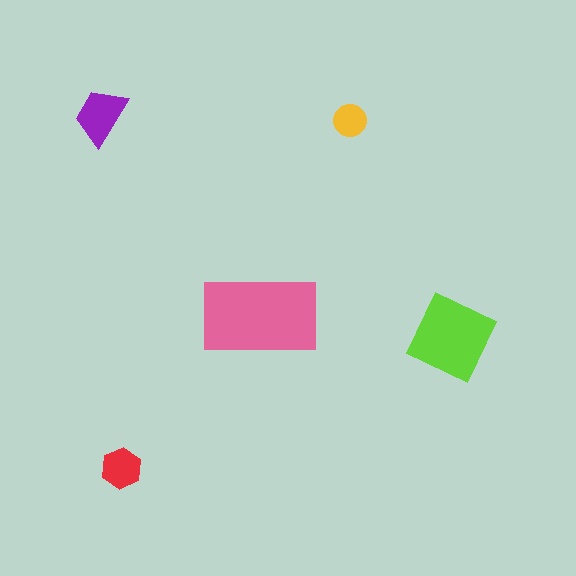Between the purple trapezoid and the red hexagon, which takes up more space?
The purple trapezoid.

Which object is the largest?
The pink rectangle.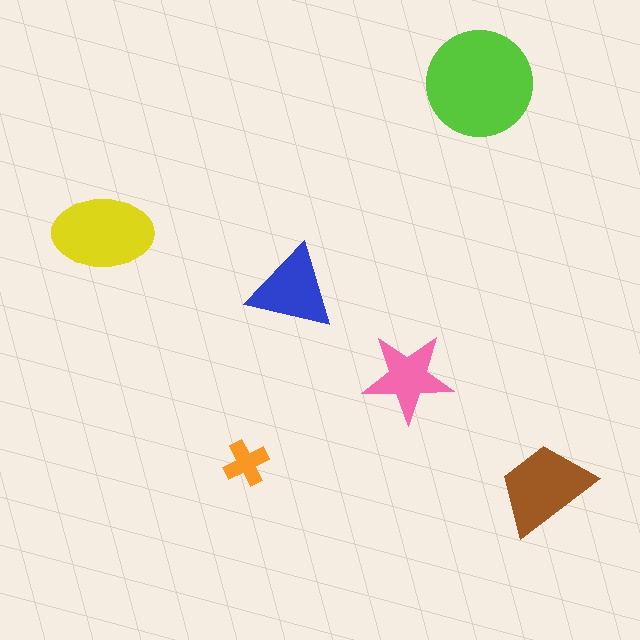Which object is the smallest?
The orange cross.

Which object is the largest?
The lime circle.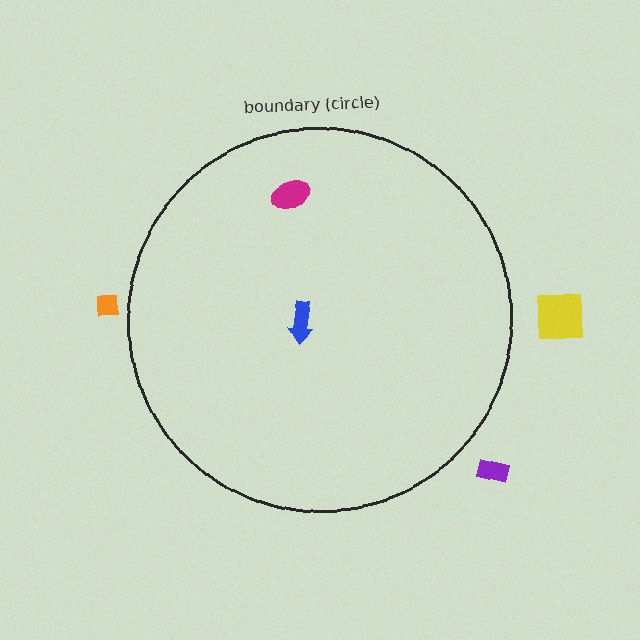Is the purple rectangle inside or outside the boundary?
Outside.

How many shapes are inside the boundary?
2 inside, 3 outside.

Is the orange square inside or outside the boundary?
Outside.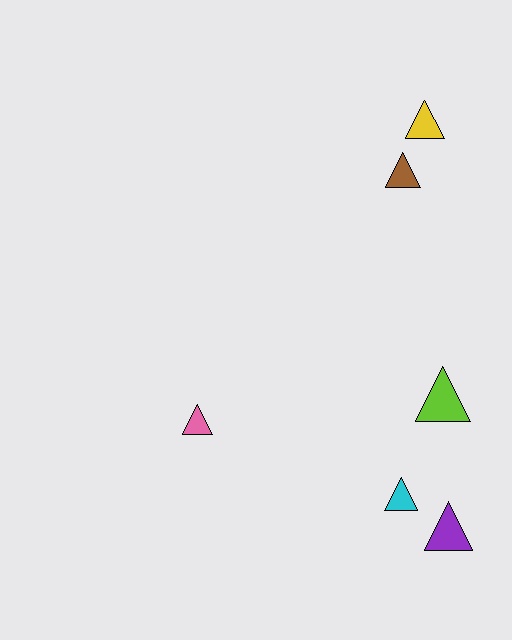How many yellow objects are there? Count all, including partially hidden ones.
There is 1 yellow object.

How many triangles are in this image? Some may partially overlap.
There are 6 triangles.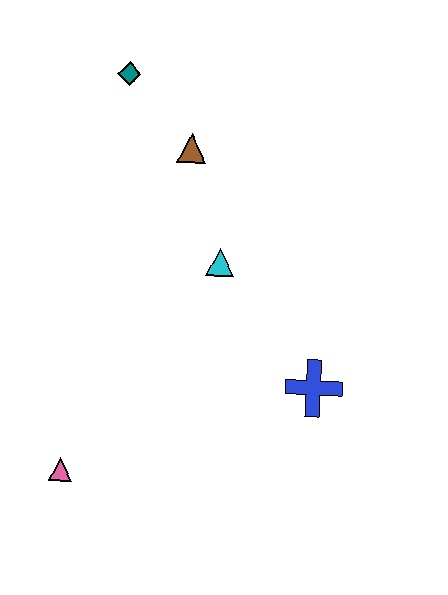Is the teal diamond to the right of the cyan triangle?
No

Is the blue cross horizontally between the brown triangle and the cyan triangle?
No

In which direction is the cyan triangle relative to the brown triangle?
The cyan triangle is below the brown triangle.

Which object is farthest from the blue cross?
The teal diamond is farthest from the blue cross.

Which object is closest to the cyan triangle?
The brown triangle is closest to the cyan triangle.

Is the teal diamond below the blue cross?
No